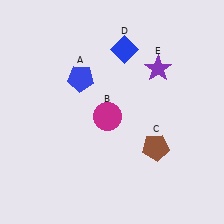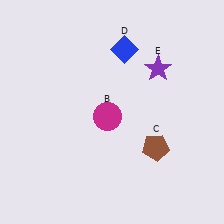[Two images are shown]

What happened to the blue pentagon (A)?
The blue pentagon (A) was removed in Image 2. It was in the top-left area of Image 1.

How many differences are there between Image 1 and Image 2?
There is 1 difference between the two images.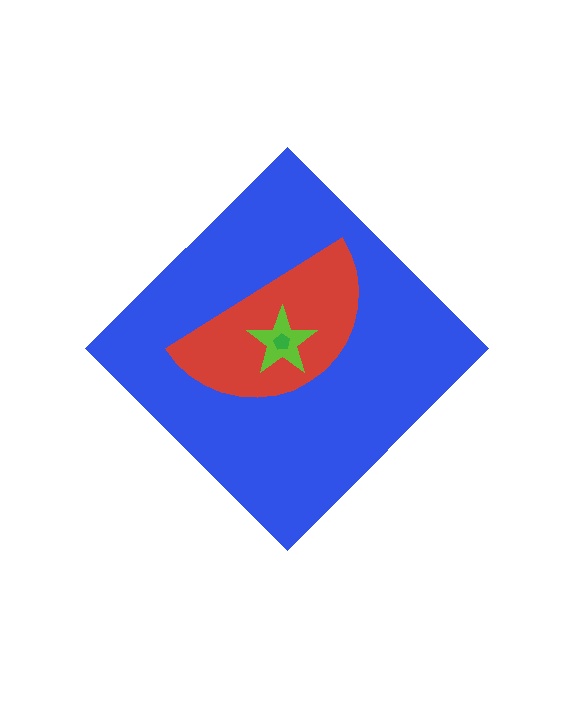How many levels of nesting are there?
4.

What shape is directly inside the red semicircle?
The lime star.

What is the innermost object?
The green pentagon.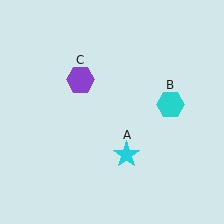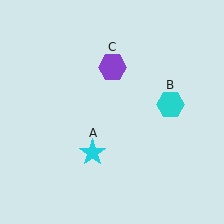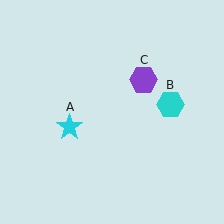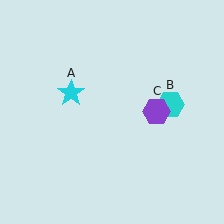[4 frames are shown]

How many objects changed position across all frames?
2 objects changed position: cyan star (object A), purple hexagon (object C).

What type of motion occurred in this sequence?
The cyan star (object A), purple hexagon (object C) rotated clockwise around the center of the scene.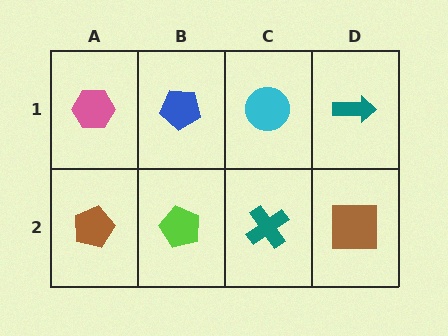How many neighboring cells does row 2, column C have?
3.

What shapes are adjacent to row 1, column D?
A brown square (row 2, column D), a cyan circle (row 1, column C).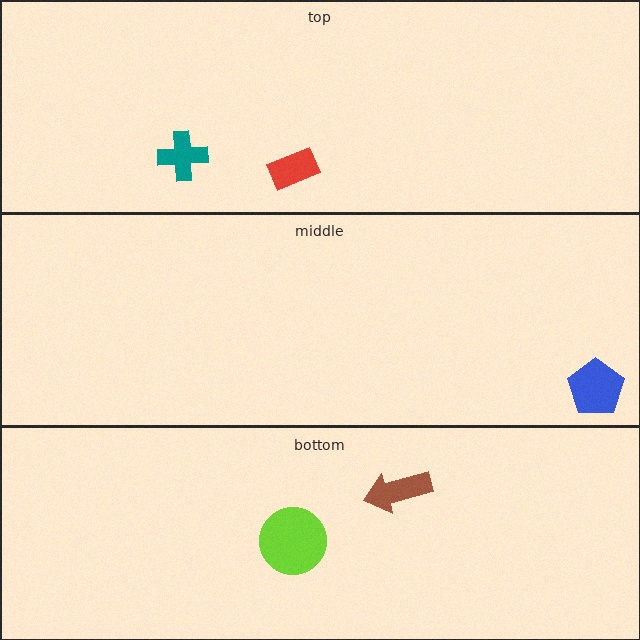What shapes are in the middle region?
The blue pentagon.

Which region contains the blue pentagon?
The middle region.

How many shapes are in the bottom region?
2.